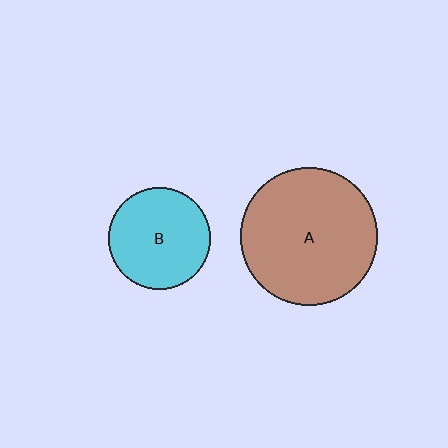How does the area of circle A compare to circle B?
Approximately 1.8 times.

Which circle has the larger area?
Circle A (brown).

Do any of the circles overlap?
No, none of the circles overlap.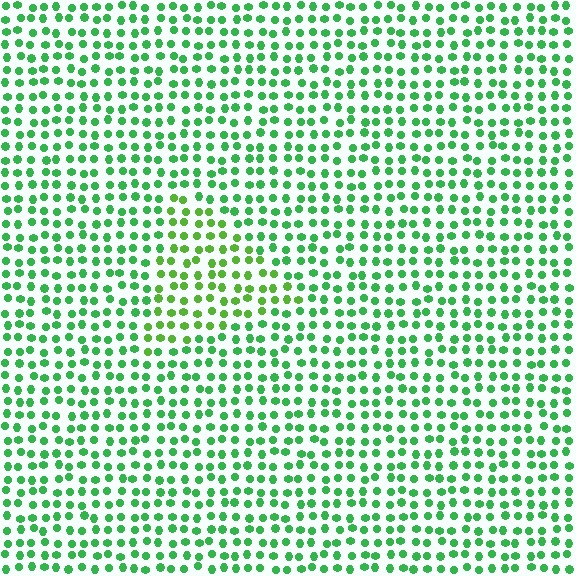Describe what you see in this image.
The image is filled with small green elements in a uniform arrangement. A triangle-shaped region is visible where the elements are tinted to a slightly different hue, forming a subtle color boundary.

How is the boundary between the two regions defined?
The boundary is defined purely by a slight shift in hue (about 27 degrees). Spacing, size, and orientation are identical on both sides.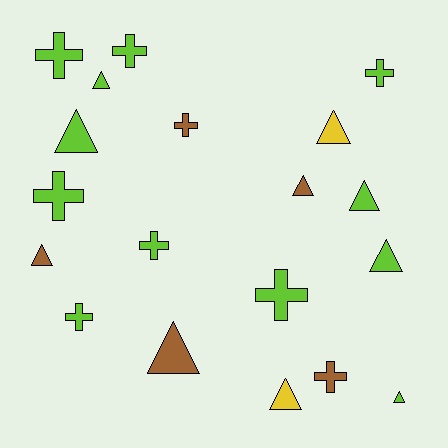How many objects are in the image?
There are 19 objects.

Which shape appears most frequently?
Triangle, with 10 objects.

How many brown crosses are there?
There are 2 brown crosses.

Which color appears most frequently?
Lime, with 12 objects.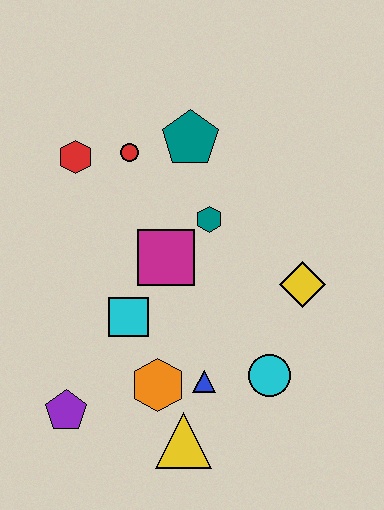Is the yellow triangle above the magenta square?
No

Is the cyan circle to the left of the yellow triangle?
No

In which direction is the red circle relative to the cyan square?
The red circle is above the cyan square.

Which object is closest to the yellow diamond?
The cyan circle is closest to the yellow diamond.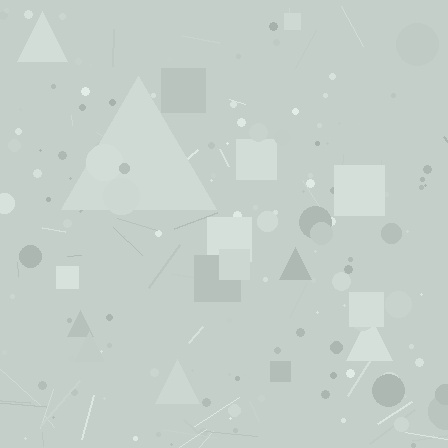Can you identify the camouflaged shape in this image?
The camouflaged shape is a triangle.